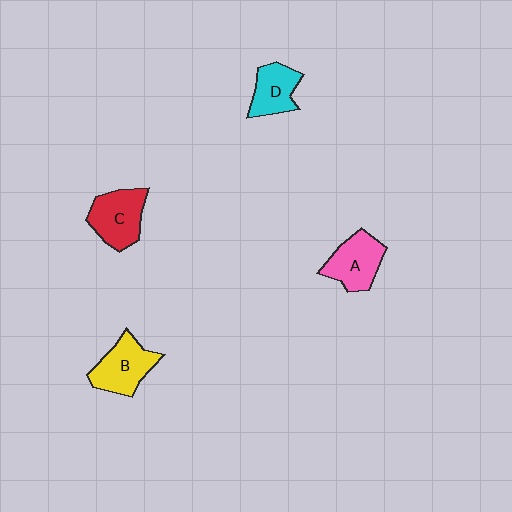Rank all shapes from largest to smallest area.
From largest to smallest: C (red), B (yellow), A (pink), D (cyan).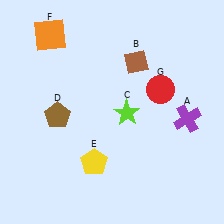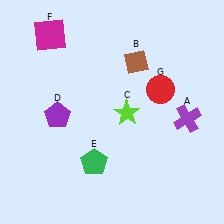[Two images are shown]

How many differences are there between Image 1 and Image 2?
There are 3 differences between the two images.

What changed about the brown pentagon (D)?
In Image 1, D is brown. In Image 2, it changed to purple.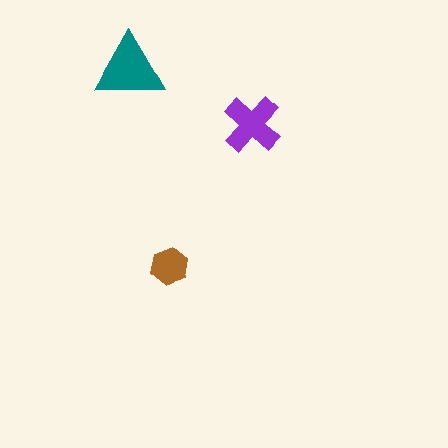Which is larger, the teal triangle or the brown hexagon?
The teal triangle.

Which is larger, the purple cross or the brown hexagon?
The purple cross.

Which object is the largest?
The teal triangle.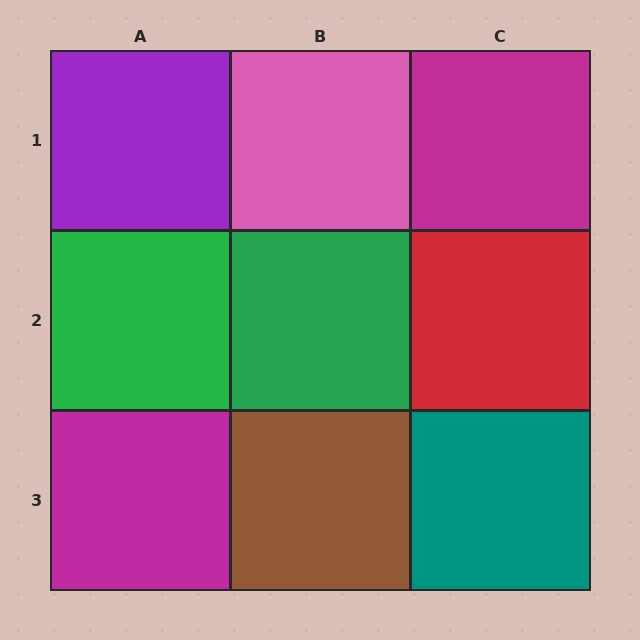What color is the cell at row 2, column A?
Green.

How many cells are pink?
1 cell is pink.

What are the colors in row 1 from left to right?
Purple, pink, magenta.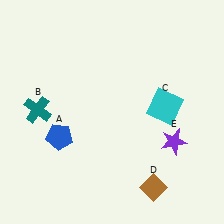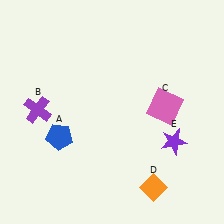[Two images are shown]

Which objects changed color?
B changed from teal to purple. C changed from cyan to pink. D changed from brown to orange.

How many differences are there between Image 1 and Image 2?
There are 3 differences between the two images.